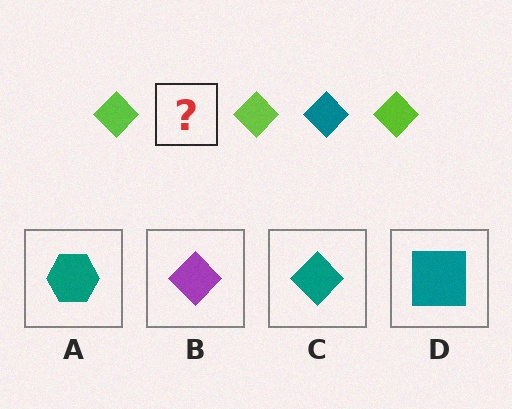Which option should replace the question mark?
Option C.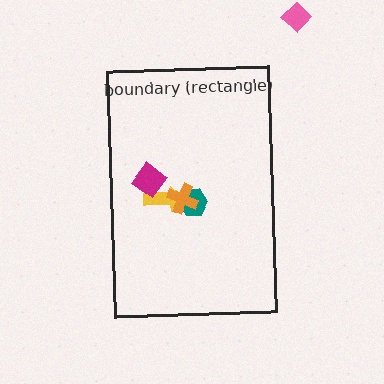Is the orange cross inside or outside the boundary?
Inside.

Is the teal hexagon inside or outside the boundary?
Inside.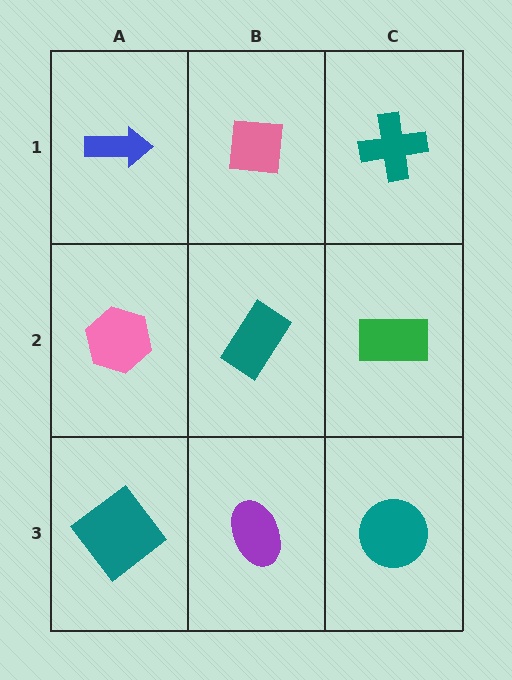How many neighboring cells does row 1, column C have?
2.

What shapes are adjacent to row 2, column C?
A teal cross (row 1, column C), a teal circle (row 3, column C), a teal rectangle (row 2, column B).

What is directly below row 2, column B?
A purple ellipse.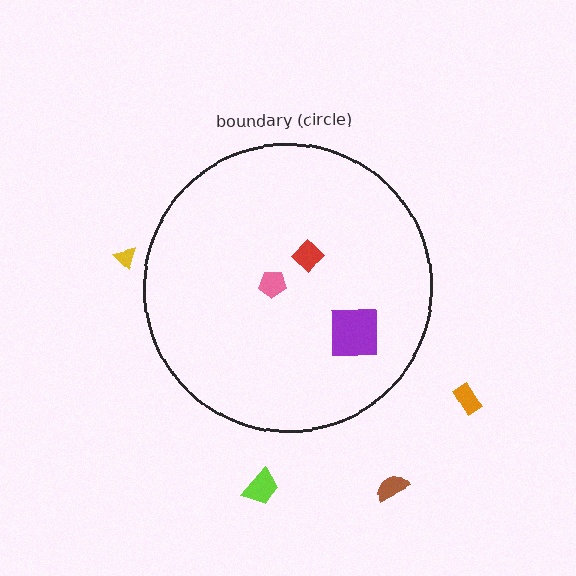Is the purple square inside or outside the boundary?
Inside.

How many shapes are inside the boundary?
3 inside, 4 outside.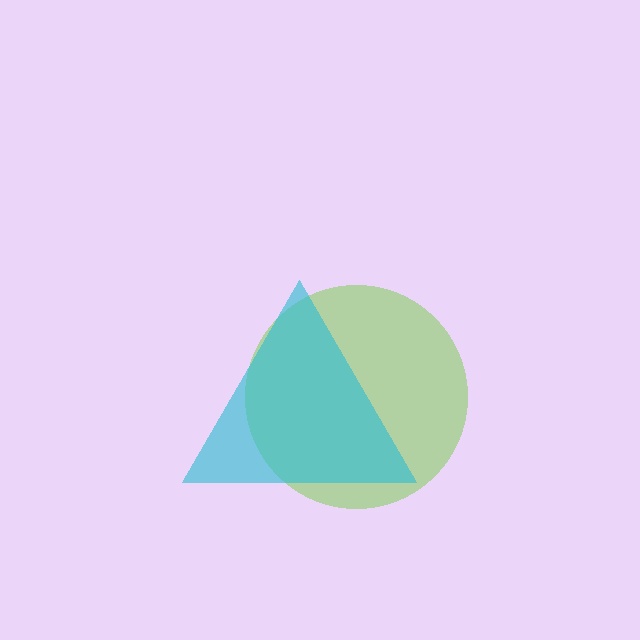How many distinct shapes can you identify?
There are 2 distinct shapes: a lime circle, a cyan triangle.